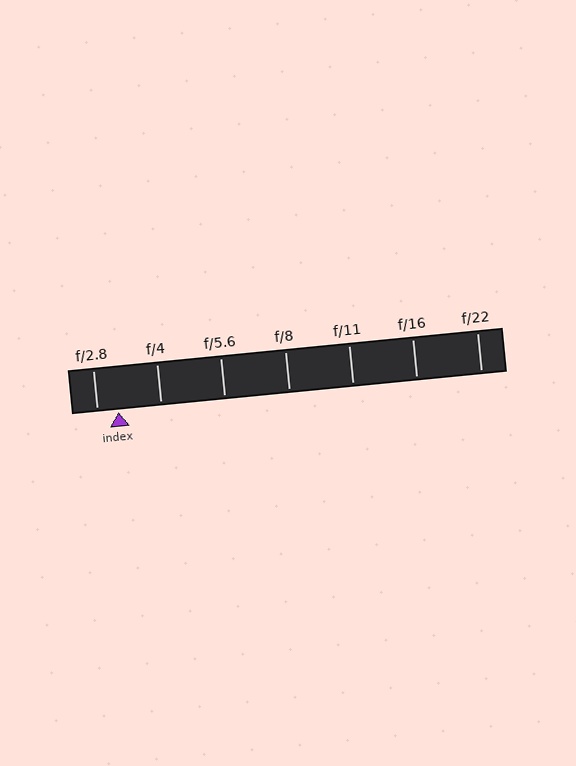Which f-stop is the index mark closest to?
The index mark is closest to f/2.8.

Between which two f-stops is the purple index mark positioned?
The index mark is between f/2.8 and f/4.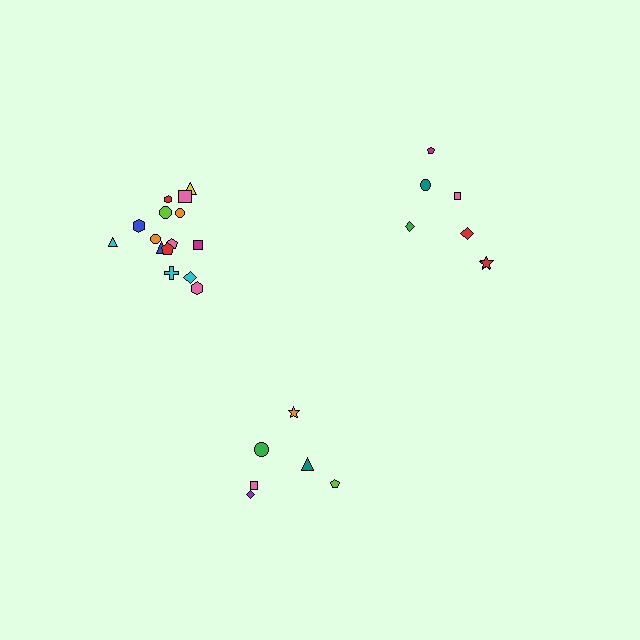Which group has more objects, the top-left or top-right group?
The top-left group.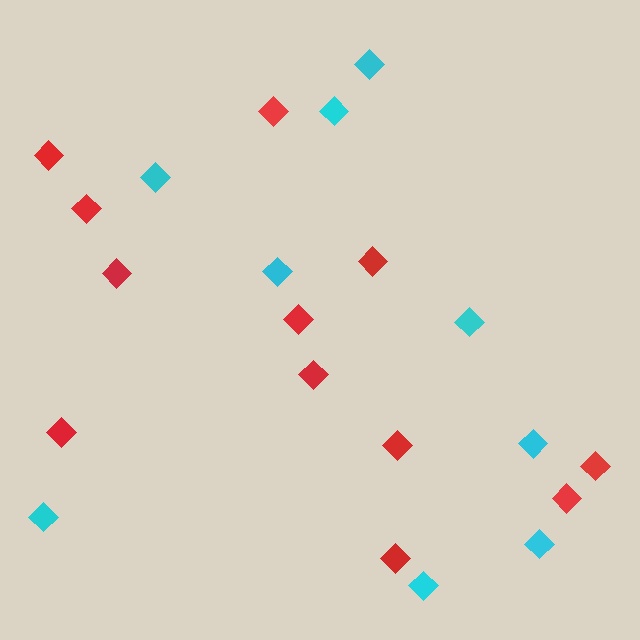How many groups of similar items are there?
There are 2 groups: one group of cyan diamonds (9) and one group of red diamonds (12).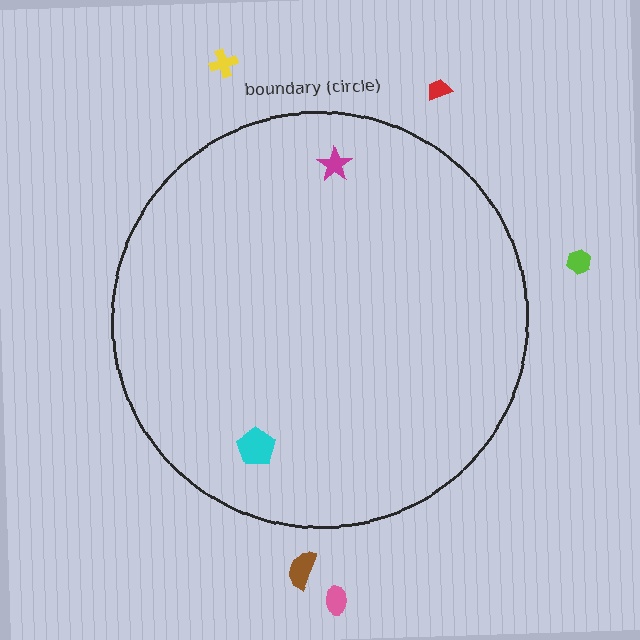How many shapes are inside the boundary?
2 inside, 5 outside.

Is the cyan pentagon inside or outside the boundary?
Inside.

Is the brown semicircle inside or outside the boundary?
Outside.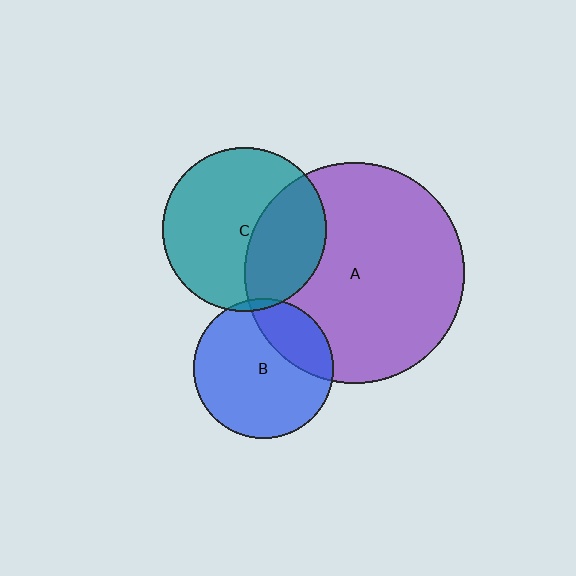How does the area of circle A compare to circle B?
Approximately 2.5 times.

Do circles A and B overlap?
Yes.